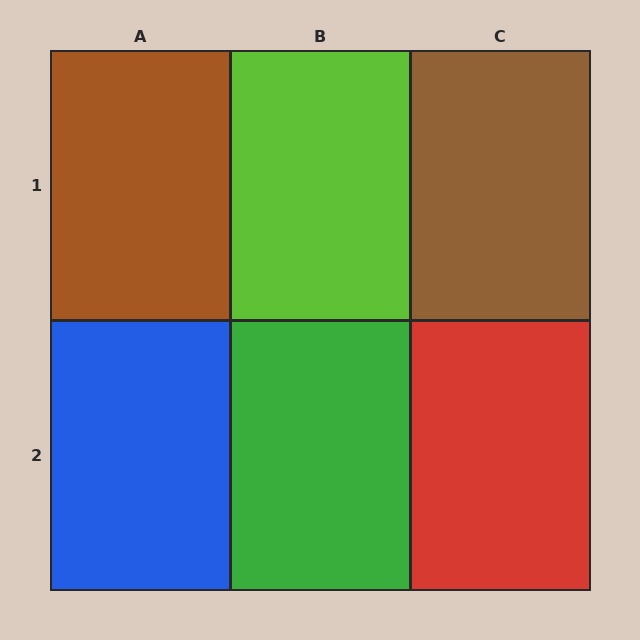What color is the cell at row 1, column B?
Lime.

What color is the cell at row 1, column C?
Brown.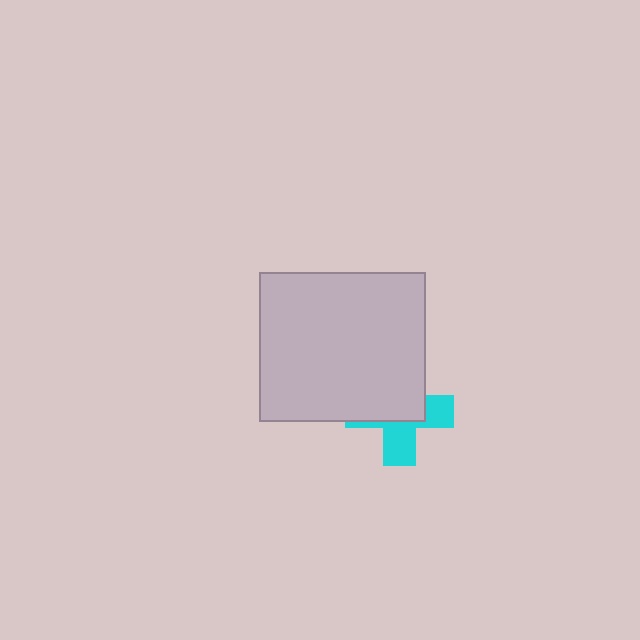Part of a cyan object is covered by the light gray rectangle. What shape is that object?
It is a cross.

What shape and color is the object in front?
The object in front is a light gray rectangle.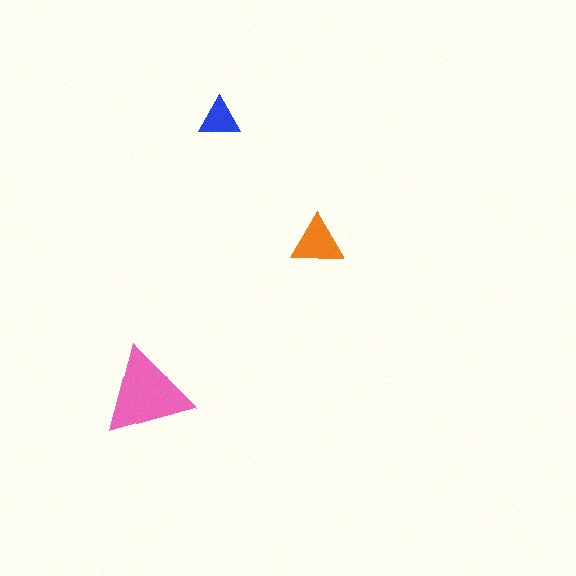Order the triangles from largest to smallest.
the pink one, the orange one, the blue one.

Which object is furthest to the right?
The orange triangle is rightmost.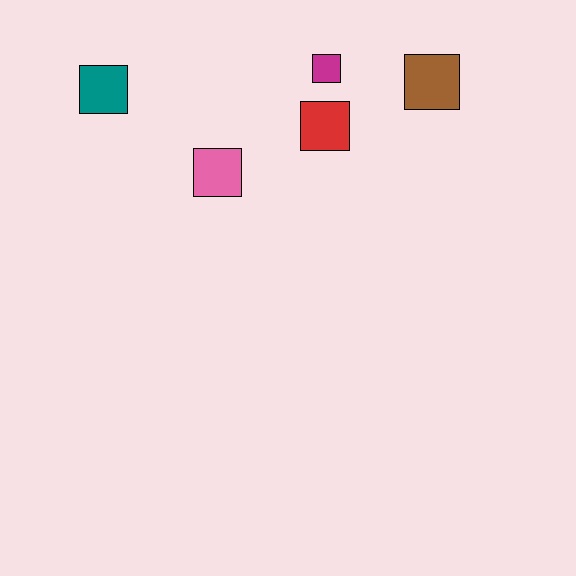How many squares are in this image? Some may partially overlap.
There are 5 squares.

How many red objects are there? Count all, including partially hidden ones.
There is 1 red object.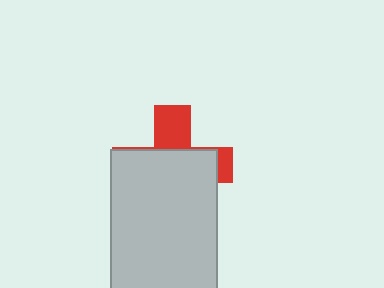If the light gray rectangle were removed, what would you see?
You would see the complete red cross.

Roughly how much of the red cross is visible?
A small part of it is visible (roughly 31%).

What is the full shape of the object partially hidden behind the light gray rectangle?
The partially hidden object is a red cross.